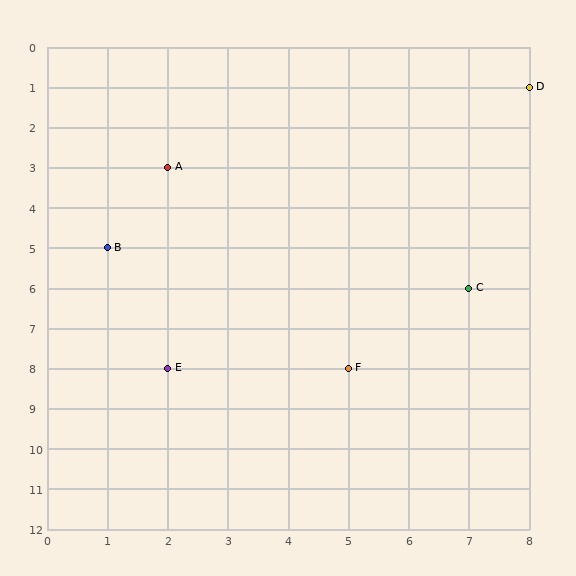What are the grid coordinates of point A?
Point A is at grid coordinates (2, 3).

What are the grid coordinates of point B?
Point B is at grid coordinates (1, 5).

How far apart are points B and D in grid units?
Points B and D are 7 columns and 4 rows apart (about 8.1 grid units diagonally).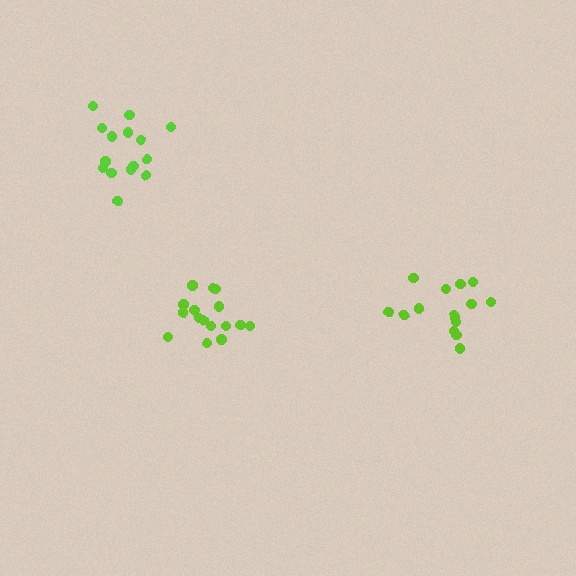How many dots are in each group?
Group 1: 15 dots, Group 2: 16 dots, Group 3: 15 dots (46 total).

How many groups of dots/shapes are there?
There are 3 groups.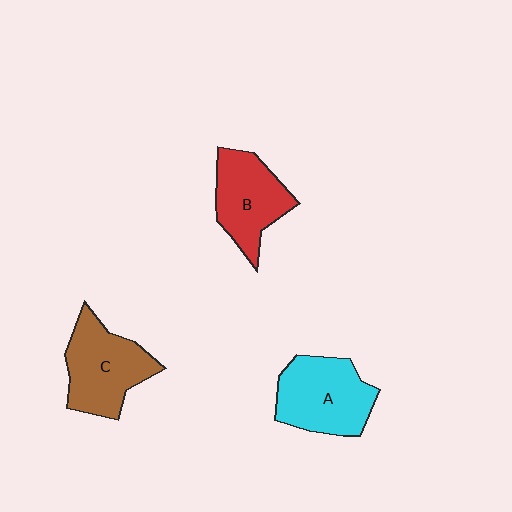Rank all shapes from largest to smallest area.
From largest to smallest: A (cyan), C (brown), B (red).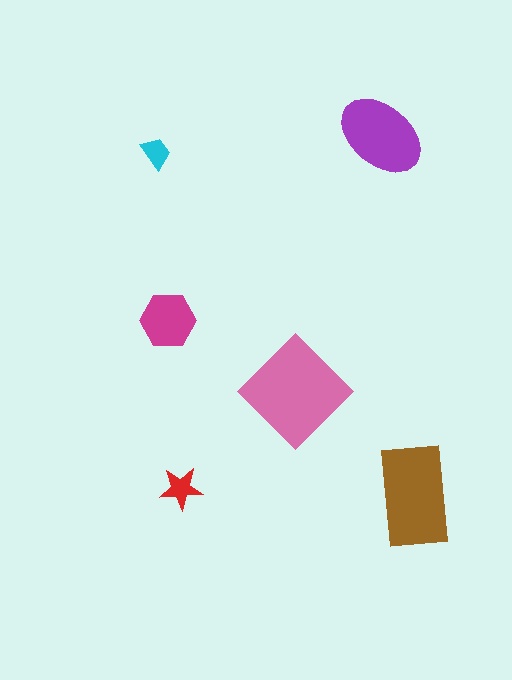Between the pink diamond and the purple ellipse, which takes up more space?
The pink diamond.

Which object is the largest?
The pink diamond.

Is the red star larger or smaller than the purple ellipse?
Smaller.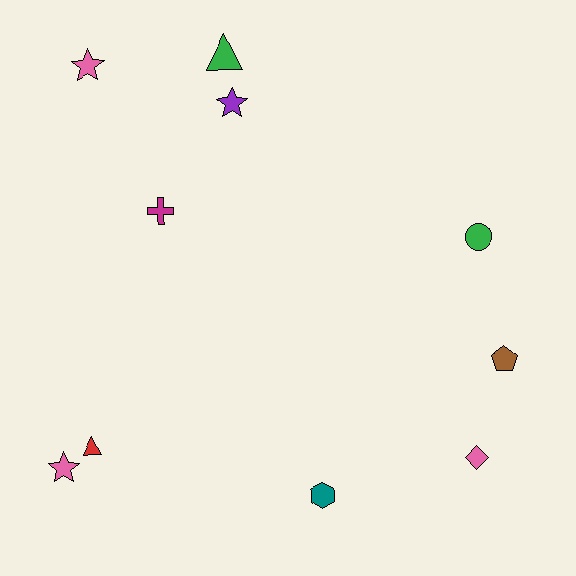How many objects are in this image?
There are 10 objects.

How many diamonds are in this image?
There is 1 diamond.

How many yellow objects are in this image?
There are no yellow objects.